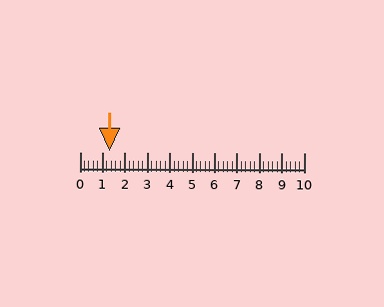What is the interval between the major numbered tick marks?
The major tick marks are spaced 1 units apart.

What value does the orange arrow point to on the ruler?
The orange arrow points to approximately 1.3.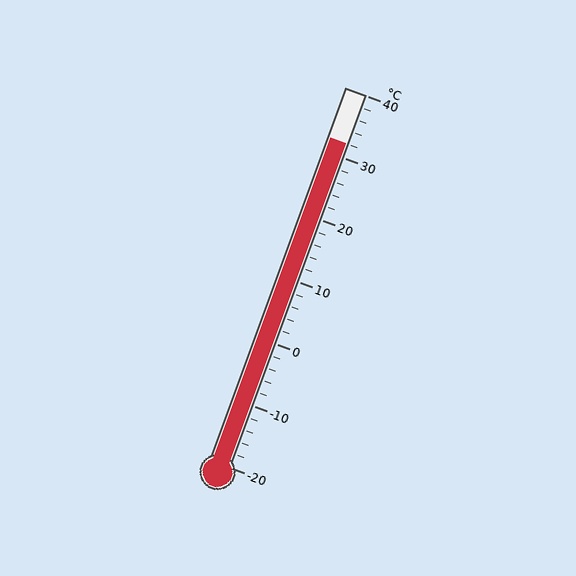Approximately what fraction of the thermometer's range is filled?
The thermometer is filled to approximately 85% of its range.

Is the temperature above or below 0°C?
The temperature is above 0°C.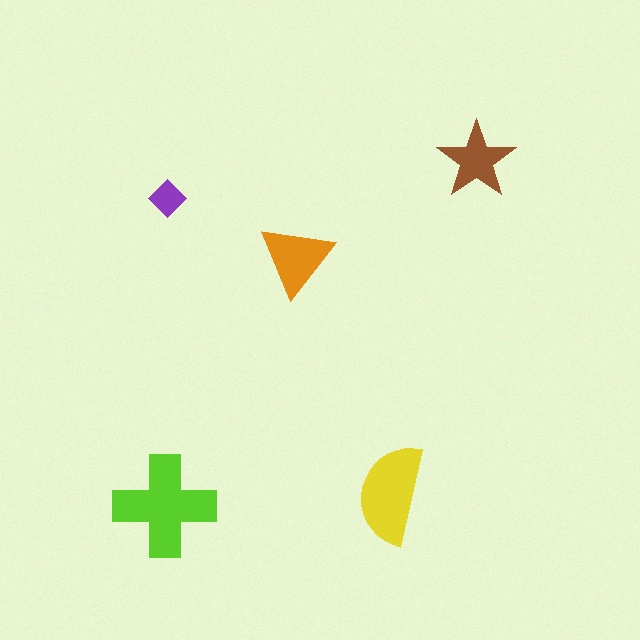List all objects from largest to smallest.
The lime cross, the yellow semicircle, the orange triangle, the brown star, the purple diamond.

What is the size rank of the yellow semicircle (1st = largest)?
2nd.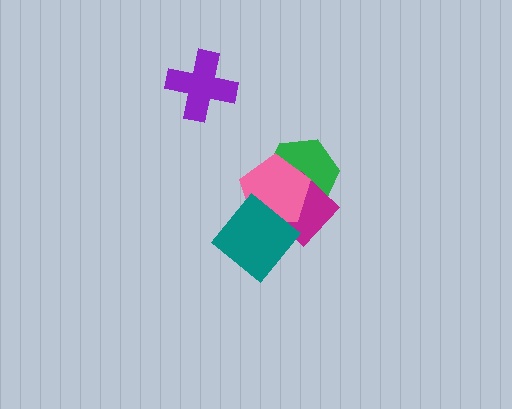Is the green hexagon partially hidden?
Yes, it is partially covered by another shape.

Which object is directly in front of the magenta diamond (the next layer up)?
The pink pentagon is directly in front of the magenta diamond.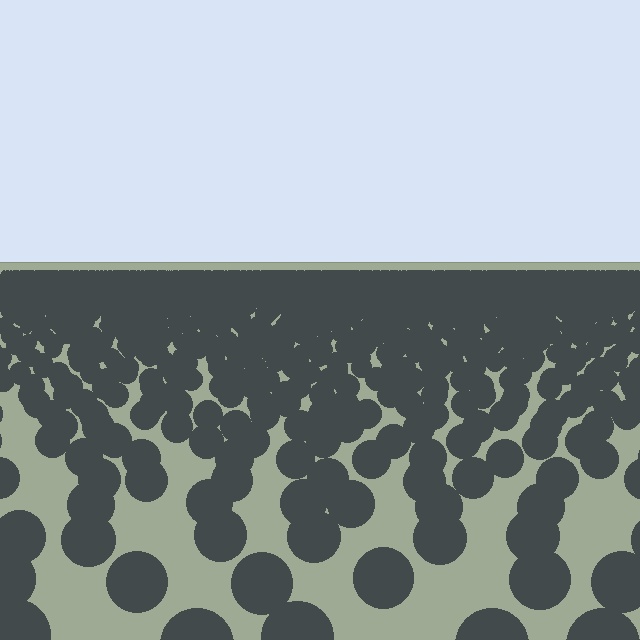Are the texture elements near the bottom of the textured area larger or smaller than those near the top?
Larger. Near the bottom, elements are closer to the viewer and appear at a bigger on-screen size.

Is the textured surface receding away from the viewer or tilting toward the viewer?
The surface is receding away from the viewer. Texture elements get smaller and denser toward the top.